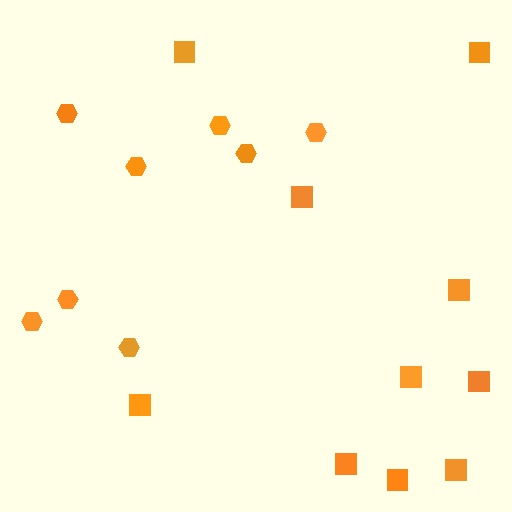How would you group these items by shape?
There are 2 groups: one group of hexagons (8) and one group of squares (10).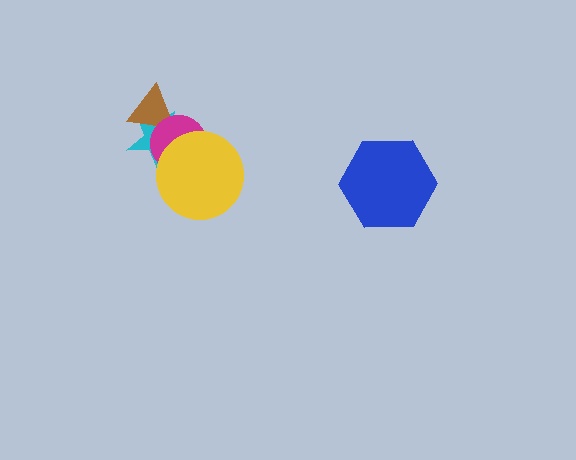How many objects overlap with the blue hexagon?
0 objects overlap with the blue hexagon.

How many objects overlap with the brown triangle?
2 objects overlap with the brown triangle.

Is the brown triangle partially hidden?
Yes, it is partially covered by another shape.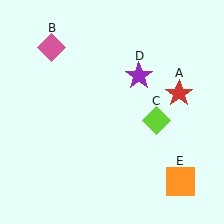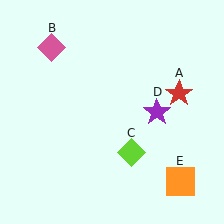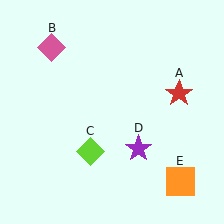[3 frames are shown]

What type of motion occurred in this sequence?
The lime diamond (object C), purple star (object D) rotated clockwise around the center of the scene.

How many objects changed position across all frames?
2 objects changed position: lime diamond (object C), purple star (object D).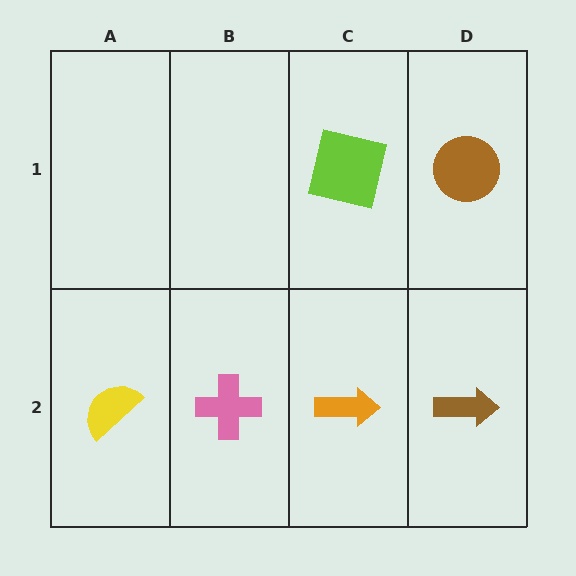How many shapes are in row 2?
4 shapes.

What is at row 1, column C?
A lime square.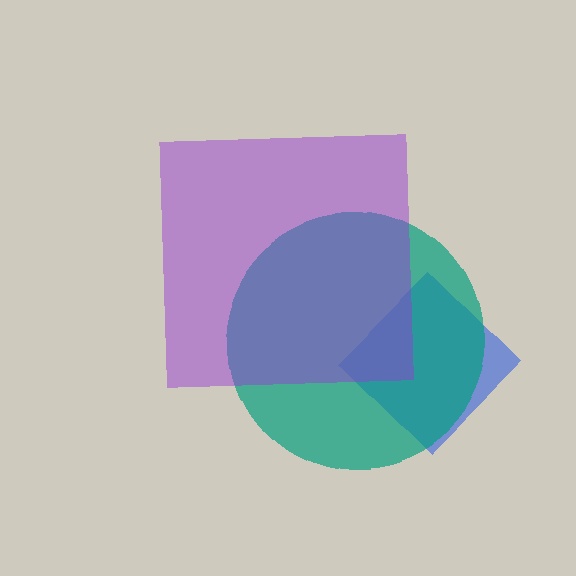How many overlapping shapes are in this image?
There are 3 overlapping shapes in the image.